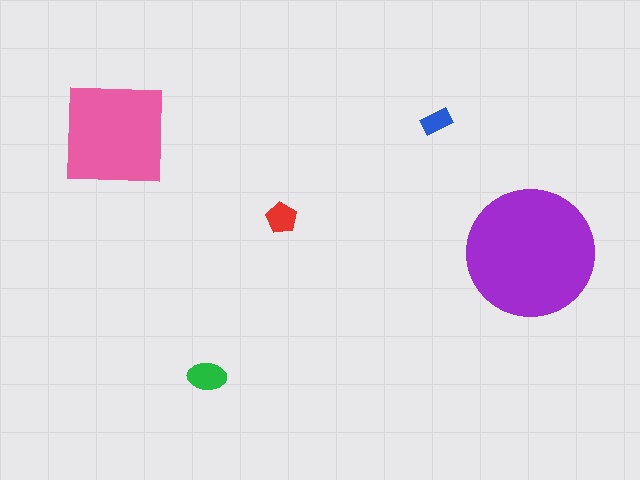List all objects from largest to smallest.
The purple circle, the pink square, the green ellipse, the red pentagon, the blue rectangle.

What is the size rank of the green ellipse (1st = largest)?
3rd.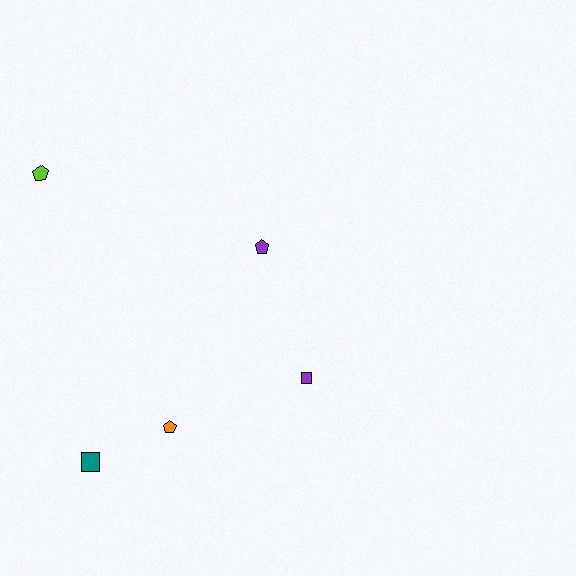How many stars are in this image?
There are no stars.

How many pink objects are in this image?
There are no pink objects.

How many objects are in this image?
There are 5 objects.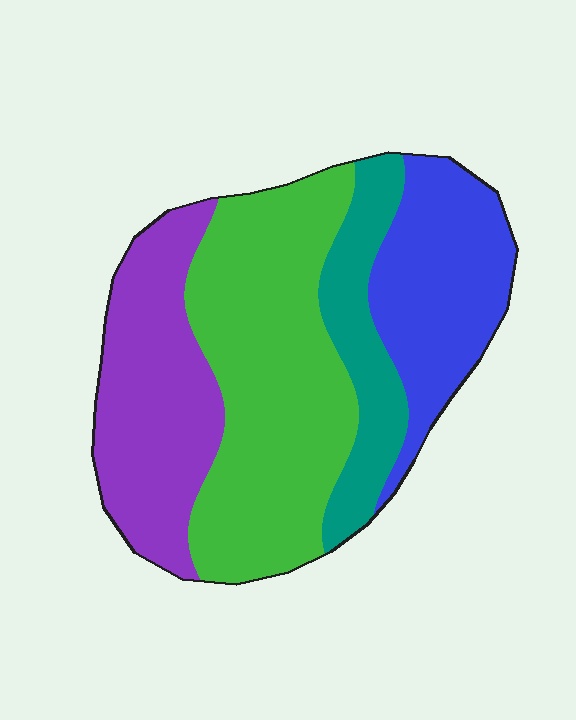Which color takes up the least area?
Teal, at roughly 15%.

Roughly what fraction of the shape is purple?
Purple takes up between a sixth and a third of the shape.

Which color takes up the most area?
Green, at roughly 40%.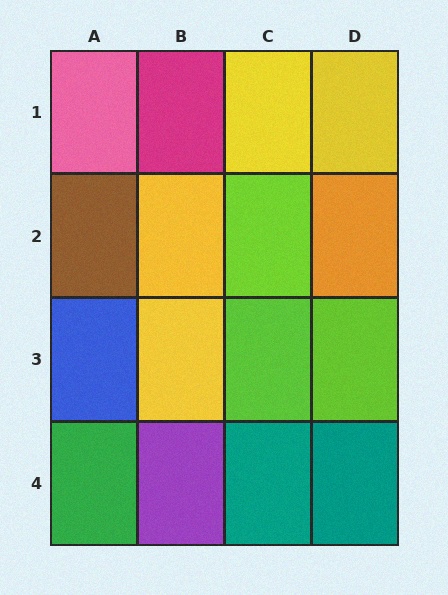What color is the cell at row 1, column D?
Yellow.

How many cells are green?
1 cell is green.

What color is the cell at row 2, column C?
Lime.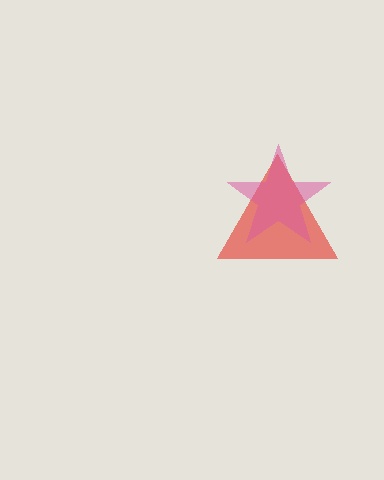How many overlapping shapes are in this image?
There are 2 overlapping shapes in the image.